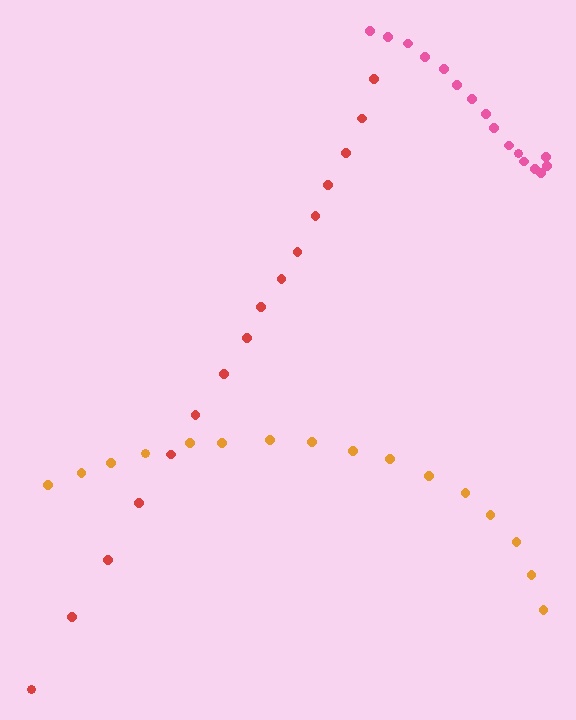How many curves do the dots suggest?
There are 3 distinct paths.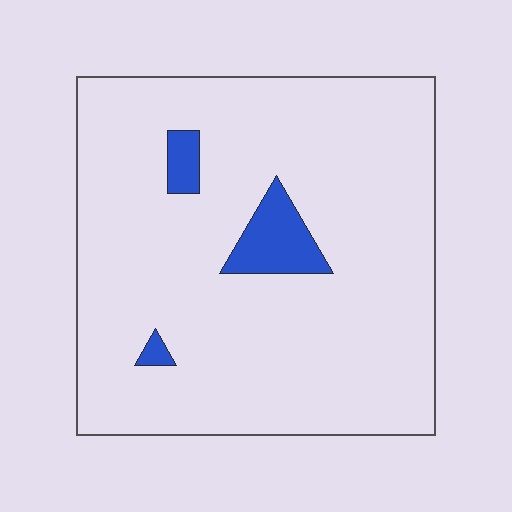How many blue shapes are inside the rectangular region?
3.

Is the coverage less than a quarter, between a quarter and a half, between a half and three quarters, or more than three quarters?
Less than a quarter.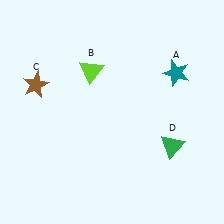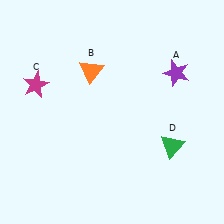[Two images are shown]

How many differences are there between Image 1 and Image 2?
There are 3 differences between the two images.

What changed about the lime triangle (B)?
In Image 1, B is lime. In Image 2, it changed to orange.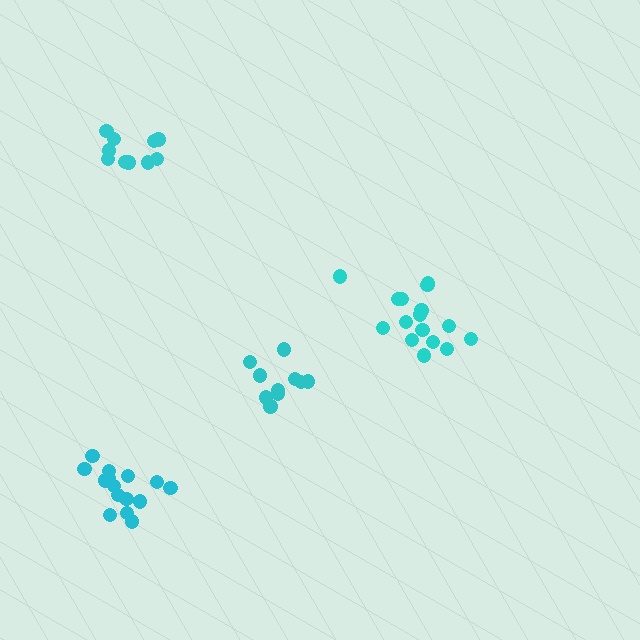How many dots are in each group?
Group 1: 10 dots, Group 2: 10 dots, Group 3: 16 dots, Group 4: 15 dots (51 total).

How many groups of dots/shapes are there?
There are 4 groups.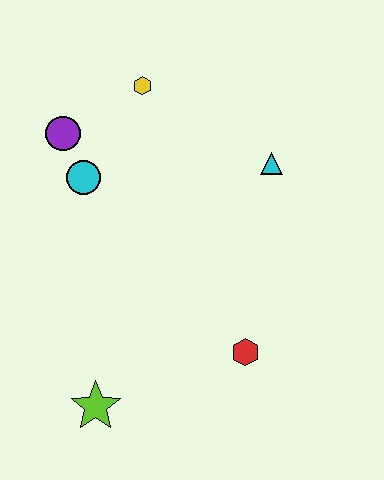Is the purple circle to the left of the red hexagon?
Yes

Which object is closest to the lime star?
The red hexagon is closest to the lime star.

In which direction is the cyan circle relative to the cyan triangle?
The cyan circle is to the left of the cyan triangle.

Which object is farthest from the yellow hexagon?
The lime star is farthest from the yellow hexagon.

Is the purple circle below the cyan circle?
No